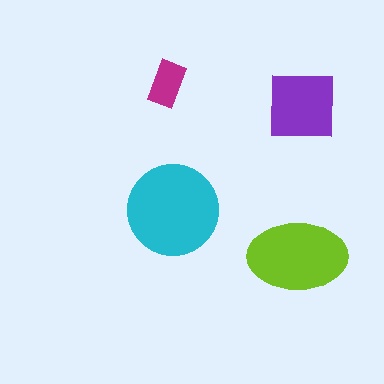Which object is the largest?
The cyan circle.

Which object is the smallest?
The magenta rectangle.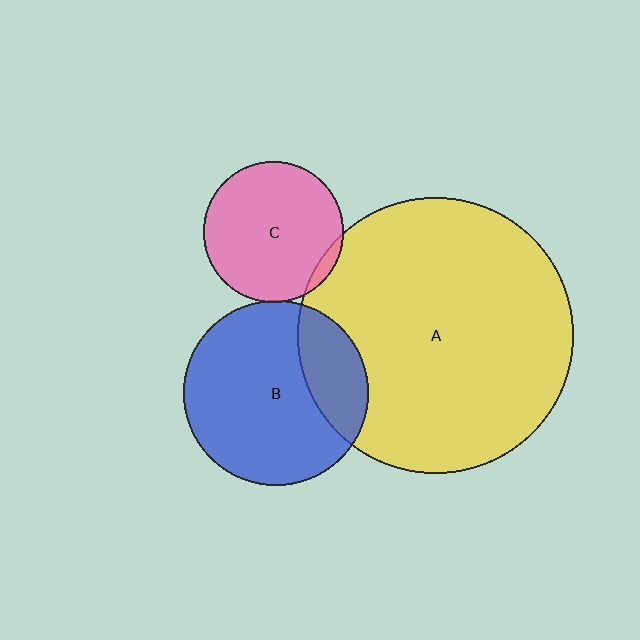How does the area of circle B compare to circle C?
Approximately 1.7 times.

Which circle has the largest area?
Circle A (yellow).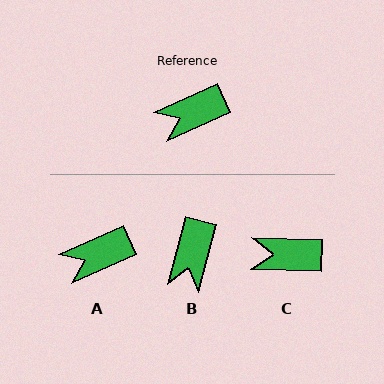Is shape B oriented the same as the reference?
No, it is off by about 51 degrees.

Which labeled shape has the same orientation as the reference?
A.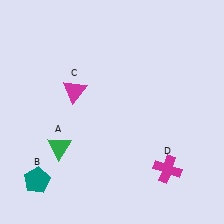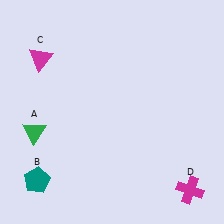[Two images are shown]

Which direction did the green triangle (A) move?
The green triangle (A) moved left.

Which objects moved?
The objects that moved are: the green triangle (A), the magenta triangle (C), the magenta cross (D).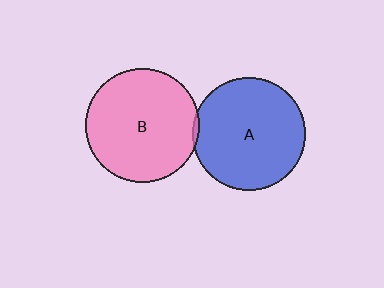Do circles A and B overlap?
Yes.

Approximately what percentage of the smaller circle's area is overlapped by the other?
Approximately 5%.